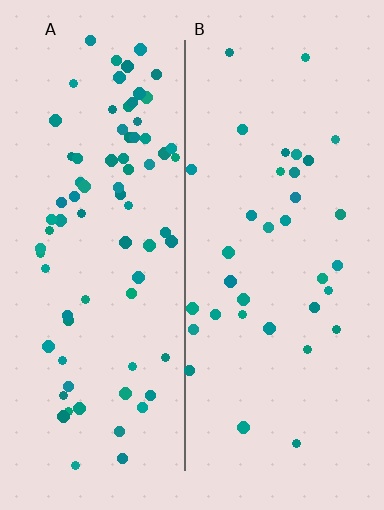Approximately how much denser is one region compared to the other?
Approximately 2.3× — region A over region B.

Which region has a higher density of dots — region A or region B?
A (the left).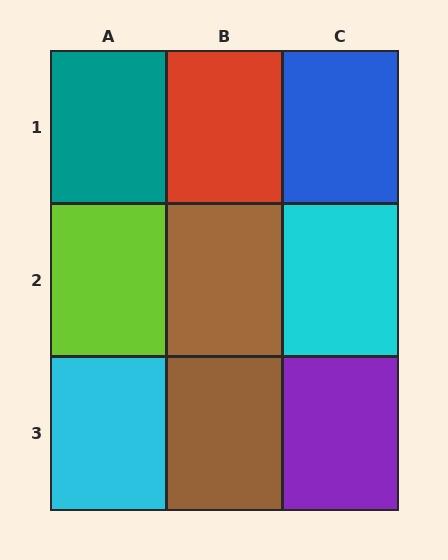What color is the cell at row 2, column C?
Cyan.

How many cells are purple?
1 cell is purple.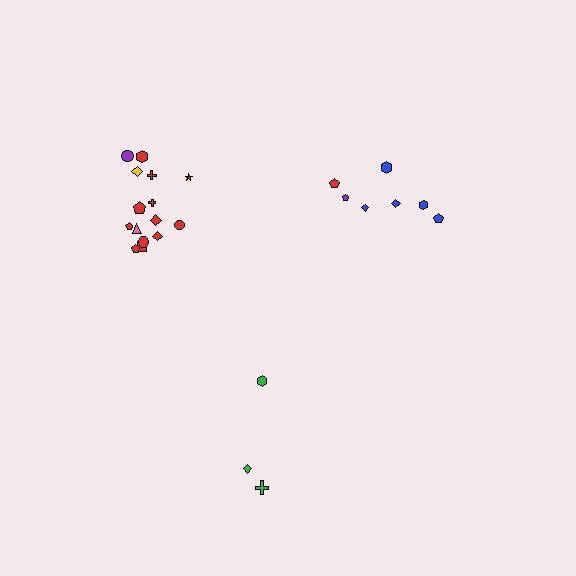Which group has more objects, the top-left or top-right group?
The top-left group.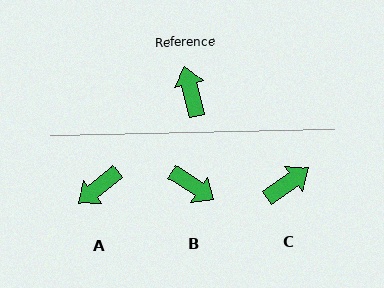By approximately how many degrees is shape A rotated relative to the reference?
Approximately 115 degrees counter-clockwise.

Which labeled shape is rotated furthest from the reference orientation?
B, about 137 degrees away.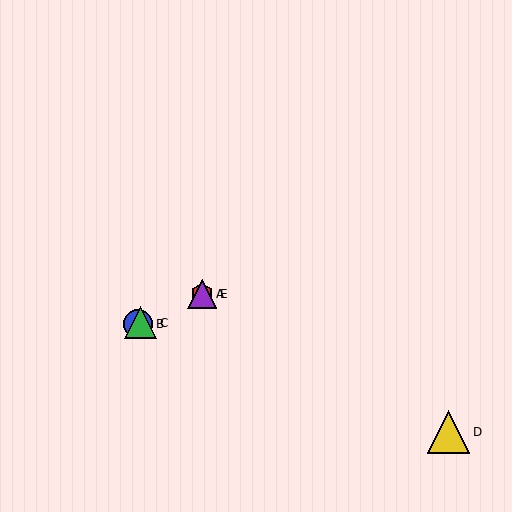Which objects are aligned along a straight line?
Objects A, B, C, E are aligned along a straight line.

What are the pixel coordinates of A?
Object A is at (202, 294).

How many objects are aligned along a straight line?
4 objects (A, B, C, E) are aligned along a straight line.